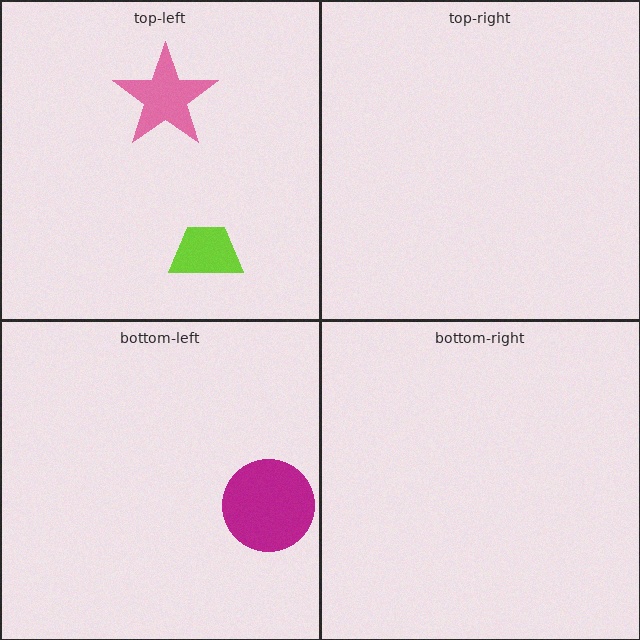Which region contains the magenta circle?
The bottom-left region.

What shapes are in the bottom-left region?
The magenta circle.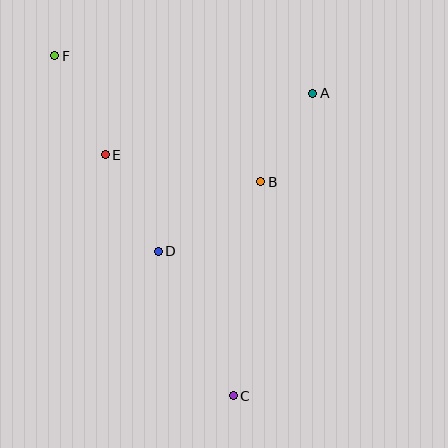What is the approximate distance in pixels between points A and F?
The distance between A and F is approximately 261 pixels.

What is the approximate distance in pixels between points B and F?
The distance between B and F is approximately 241 pixels.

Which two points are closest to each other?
Points A and B are closest to each other.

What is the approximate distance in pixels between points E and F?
The distance between E and F is approximately 111 pixels.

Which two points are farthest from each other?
Points C and F are farthest from each other.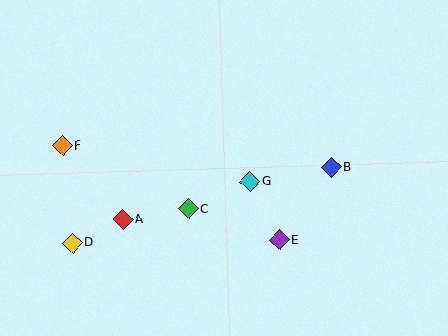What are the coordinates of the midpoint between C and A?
The midpoint between C and A is at (156, 214).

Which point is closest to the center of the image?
Point G at (250, 181) is closest to the center.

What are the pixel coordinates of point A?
Point A is at (123, 219).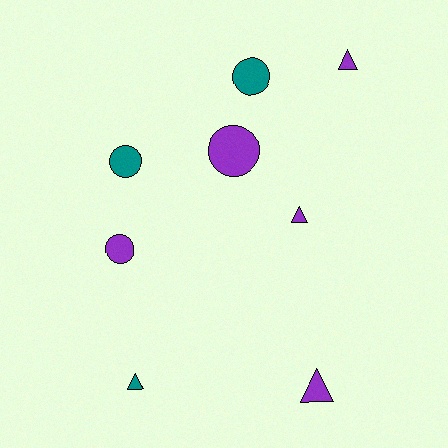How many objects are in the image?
There are 8 objects.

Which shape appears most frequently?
Circle, with 4 objects.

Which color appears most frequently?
Purple, with 5 objects.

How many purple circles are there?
There are 2 purple circles.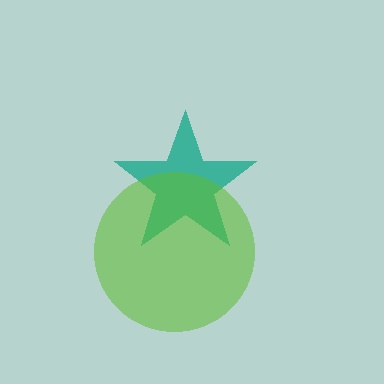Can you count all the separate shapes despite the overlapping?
Yes, there are 2 separate shapes.